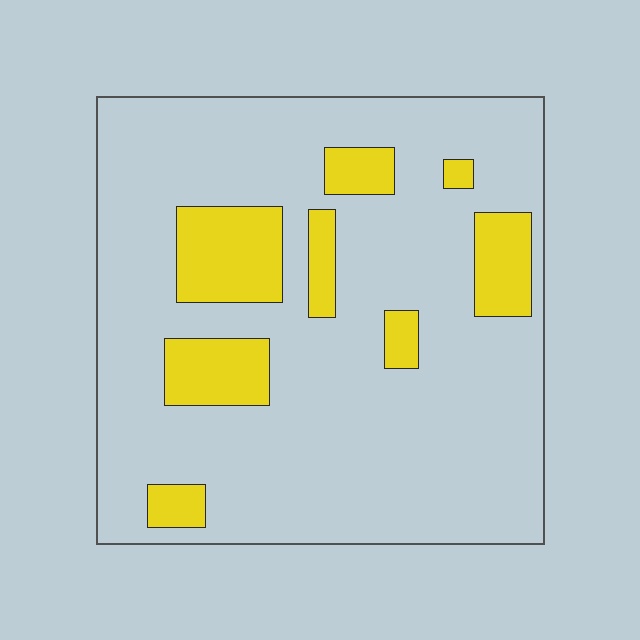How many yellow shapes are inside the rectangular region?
8.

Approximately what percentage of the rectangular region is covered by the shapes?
Approximately 20%.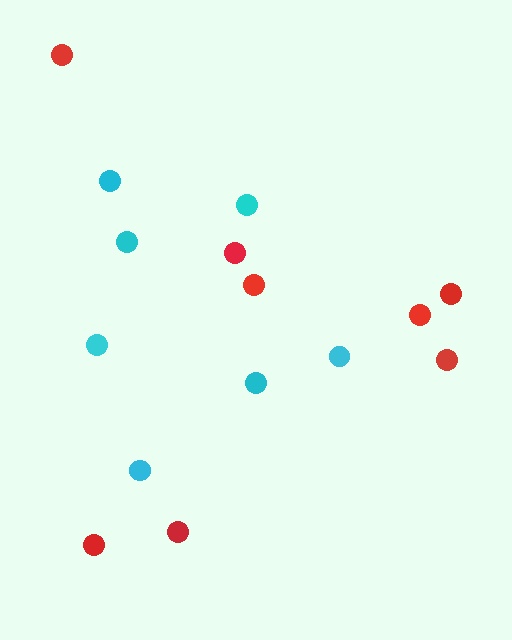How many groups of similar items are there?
There are 2 groups: one group of cyan circles (7) and one group of red circles (8).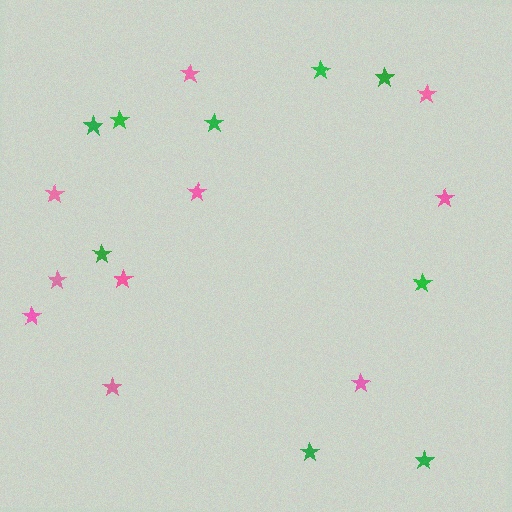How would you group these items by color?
There are 2 groups: one group of pink stars (10) and one group of green stars (9).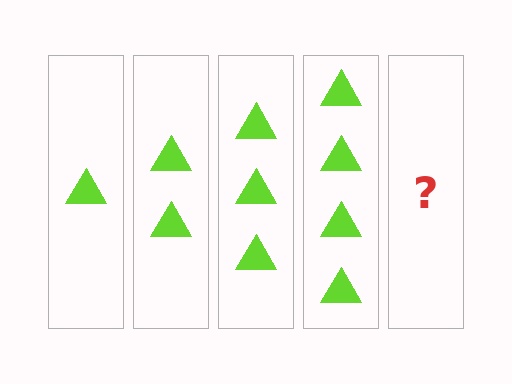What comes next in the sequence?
The next element should be 5 triangles.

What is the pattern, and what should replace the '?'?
The pattern is that each step adds one more triangle. The '?' should be 5 triangles.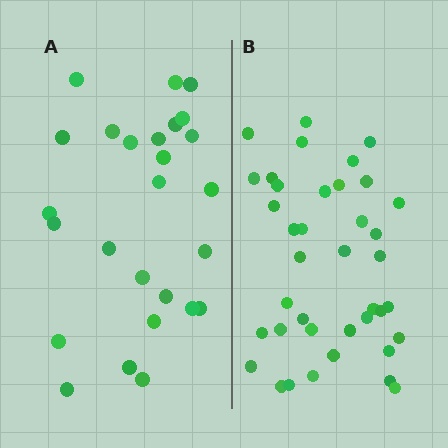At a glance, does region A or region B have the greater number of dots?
Region B (the right region) has more dots.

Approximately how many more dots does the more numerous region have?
Region B has approximately 15 more dots than region A.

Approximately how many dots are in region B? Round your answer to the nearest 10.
About 40 dots. (The exact count is 39, which rounds to 40.)